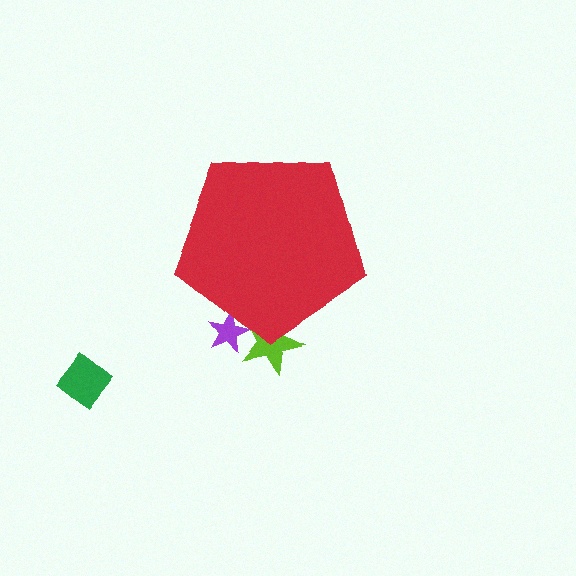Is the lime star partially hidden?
Yes, the lime star is partially hidden behind the red pentagon.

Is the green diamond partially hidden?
No, the green diamond is fully visible.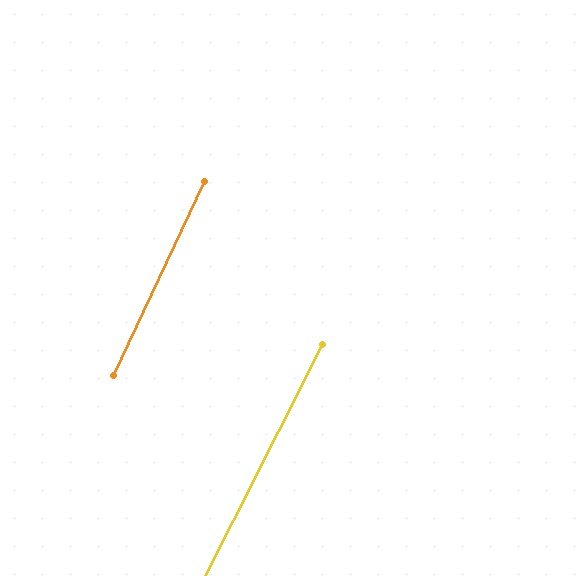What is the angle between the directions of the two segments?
Approximately 2 degrees.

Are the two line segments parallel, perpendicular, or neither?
Parallel — their directions differ by only 1.7°.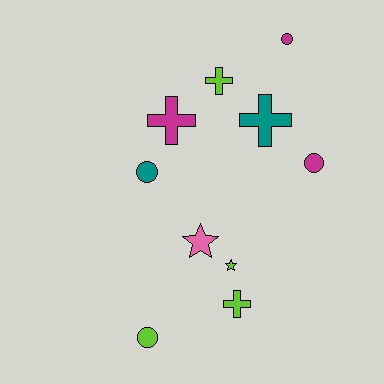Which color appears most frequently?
Lime, with 4 objects.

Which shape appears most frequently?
Circle, with 4 objects.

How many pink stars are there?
There is 1 pink star.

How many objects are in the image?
There are 10 objects.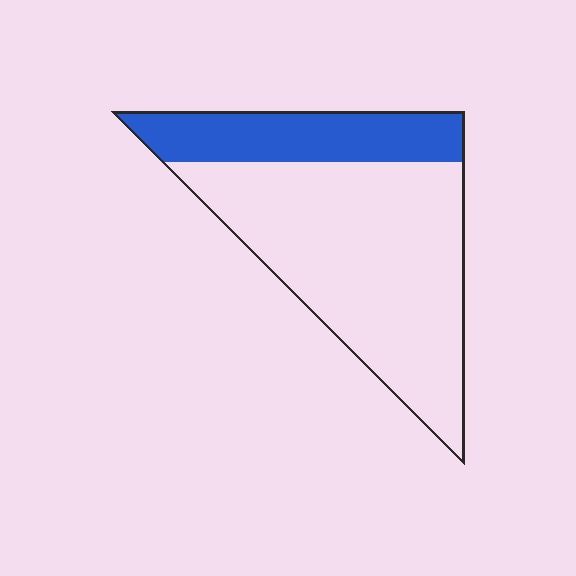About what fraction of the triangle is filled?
About one quarter (1/4).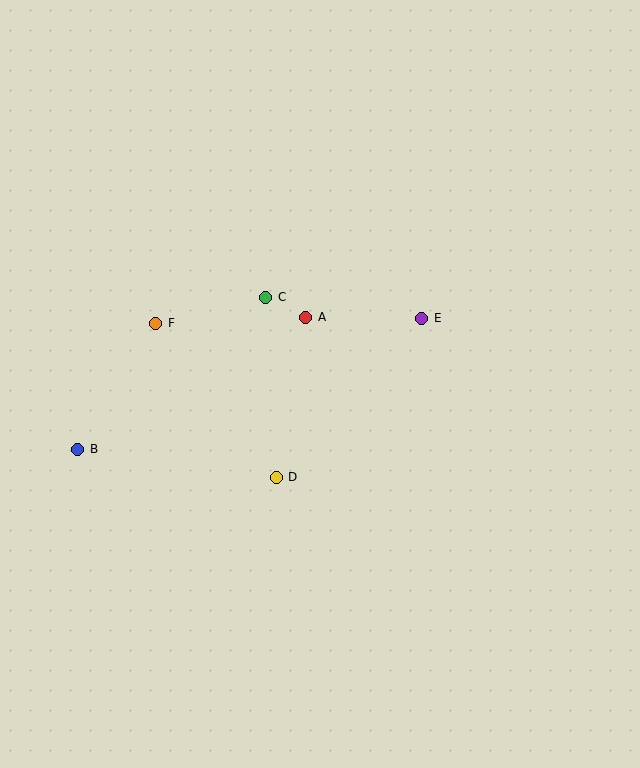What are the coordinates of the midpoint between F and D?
The midpoint between F and D is at (216, 400).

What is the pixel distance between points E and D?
The distance between E and D is 215 pixels.